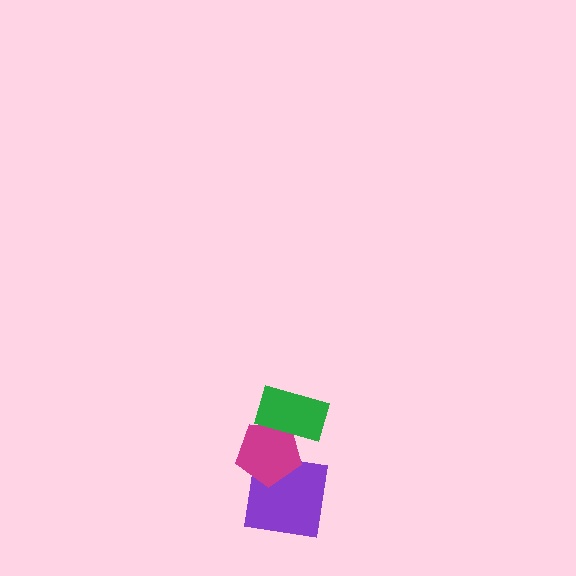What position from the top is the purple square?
The purple square is 3rd from the top.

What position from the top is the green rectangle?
The green rectangle is 1st from the top.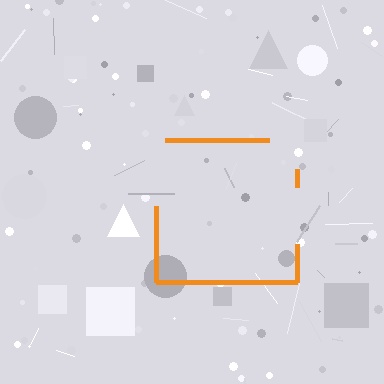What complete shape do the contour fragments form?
The contour fragments form a square.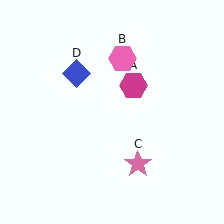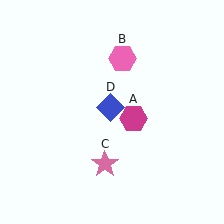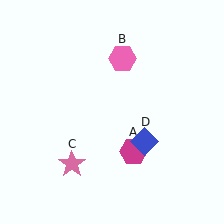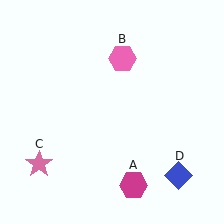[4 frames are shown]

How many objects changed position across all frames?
3 objects changed position: magenta hexagon (object A), pink star (object C), blue diamond (object D).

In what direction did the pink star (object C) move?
The pink star (object C) moved left.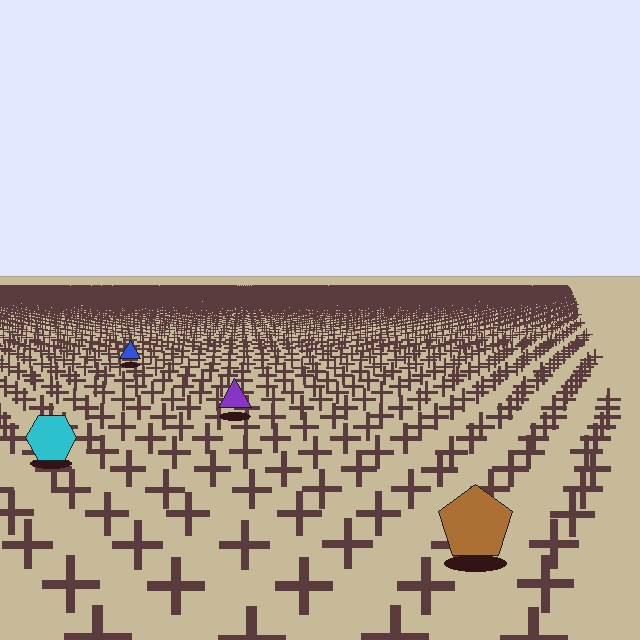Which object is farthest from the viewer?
The blue triangle is farthest from the viewer. It appears smaller and the ground texture around it is denser.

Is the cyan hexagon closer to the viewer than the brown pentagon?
No. The brown pentagon is closer — you can tell from the texture gradient: the ground texture is coarser near it.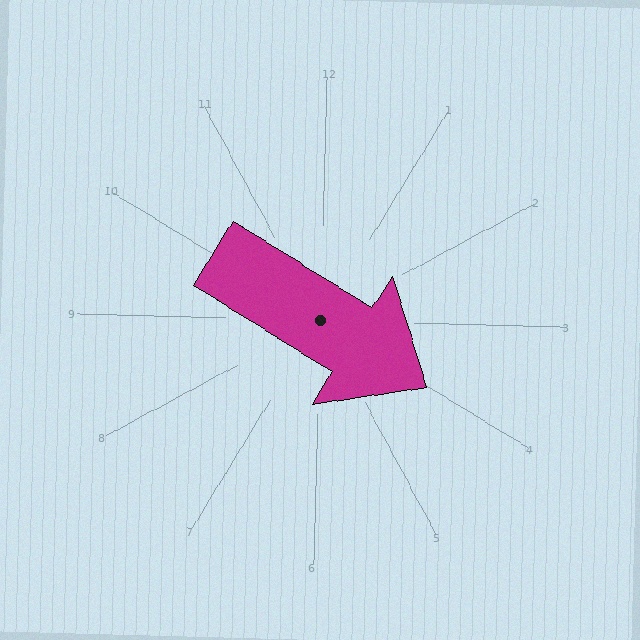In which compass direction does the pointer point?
Southeast.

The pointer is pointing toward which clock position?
Roughly 4 o'clock.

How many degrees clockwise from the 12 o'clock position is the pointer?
Approximately 121 degrees.